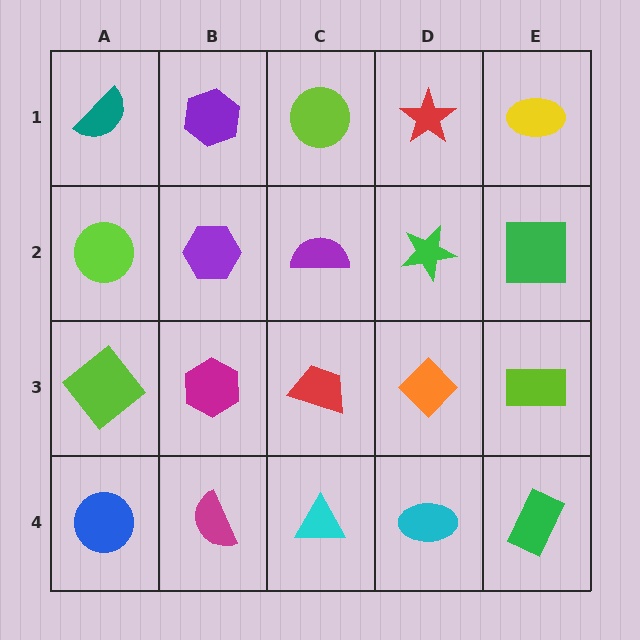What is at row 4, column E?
A green rectangle.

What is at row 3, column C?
A red trapezoid.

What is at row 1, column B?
A purple hexagon.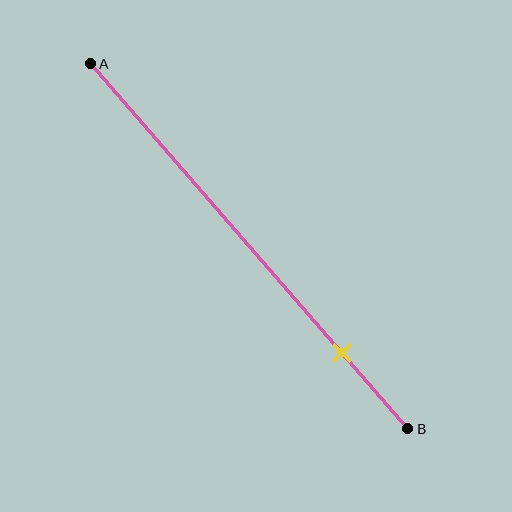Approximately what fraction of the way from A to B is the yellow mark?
The yellow mark is approximately 80% of the way from A to B.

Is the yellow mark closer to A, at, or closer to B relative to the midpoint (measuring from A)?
The yellow mark is closer to point B than the midpoint of segment AB.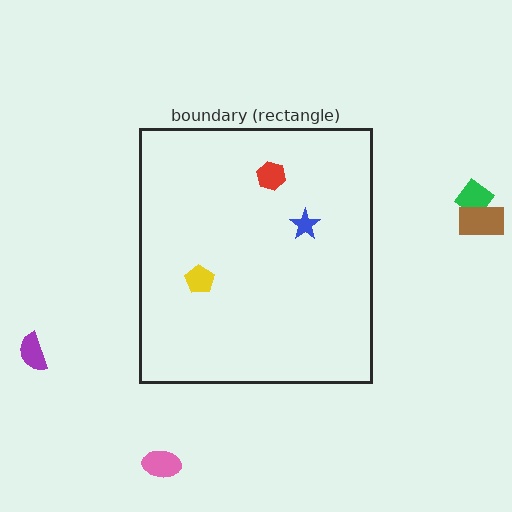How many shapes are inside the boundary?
3 inside, 4 outside.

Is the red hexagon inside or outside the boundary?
Inside.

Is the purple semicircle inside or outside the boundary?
Outside.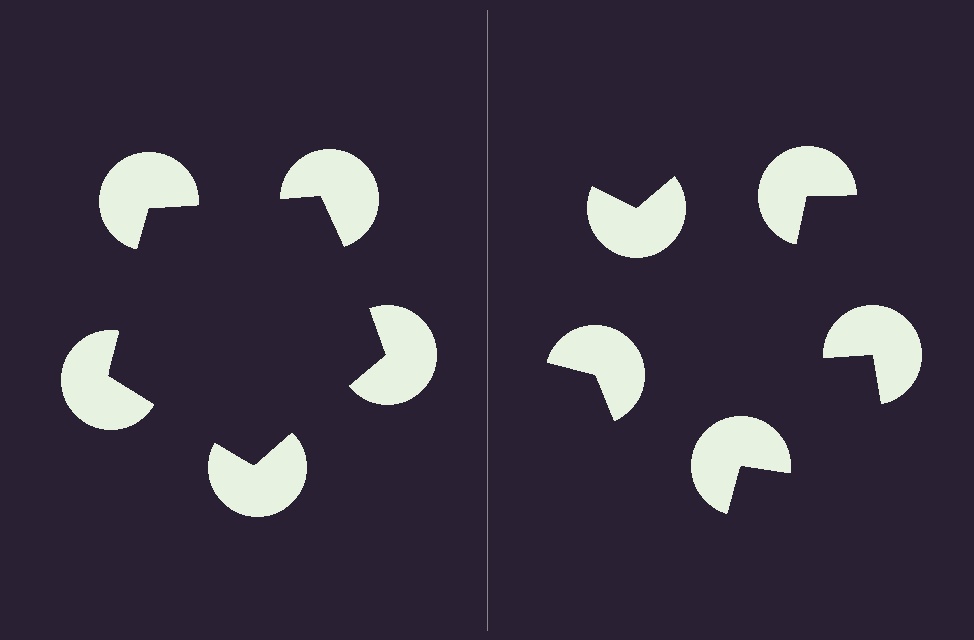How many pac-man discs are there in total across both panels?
10 — 5 on each side.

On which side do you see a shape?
An illusory pentagon appears on the left side. On the right side the wedge cuts are rotated, so no coherent shape forms.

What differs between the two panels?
The pac-man discs are positioned identically on both sides; only the wedge orientations differ. On the left they align to a pentagon; on the right they are misaligned.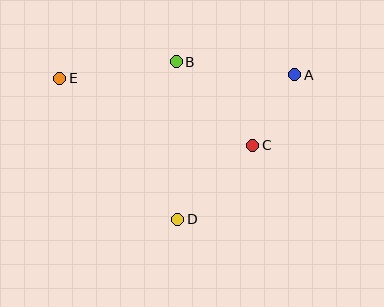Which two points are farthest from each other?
Points A and E are farthest from each other.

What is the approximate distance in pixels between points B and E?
The distance between B and E is approximately 118 pixels.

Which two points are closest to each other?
Points A and C are closest to each other.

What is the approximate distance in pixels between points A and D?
The distance between A and D is approximately 186 pixels.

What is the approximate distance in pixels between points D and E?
The distance between D and E is approximately 184 pixels.